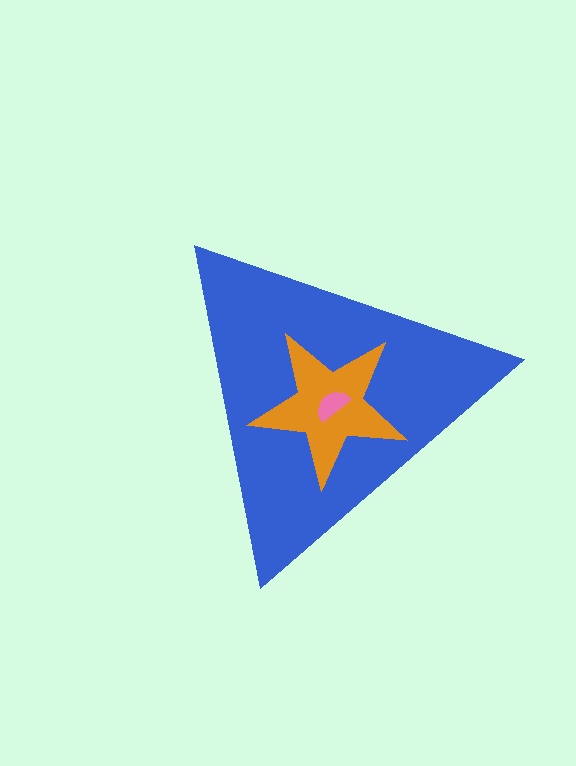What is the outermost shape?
The blue triangle.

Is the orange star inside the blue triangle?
Yes.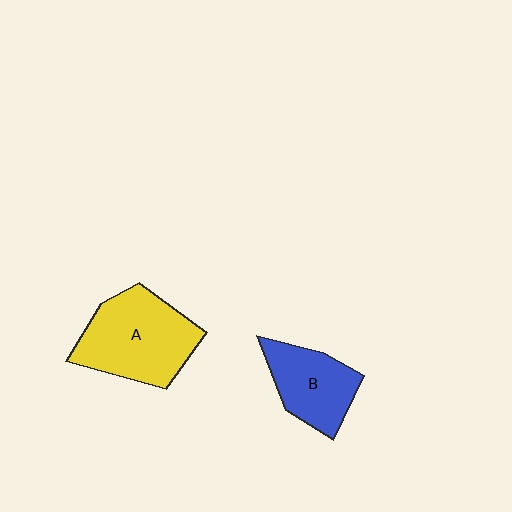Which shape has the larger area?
Shape A (yellow).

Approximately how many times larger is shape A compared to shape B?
Approximately 1.5 times.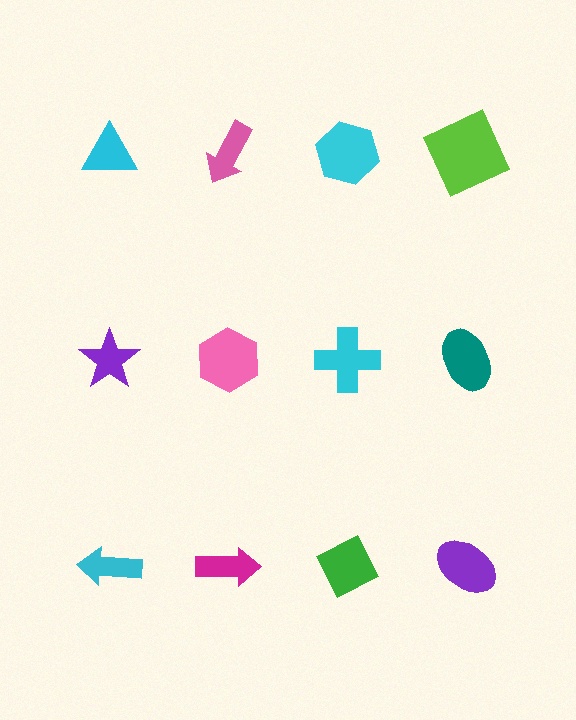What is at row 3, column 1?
A cyan arrow.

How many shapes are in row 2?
4 shapes.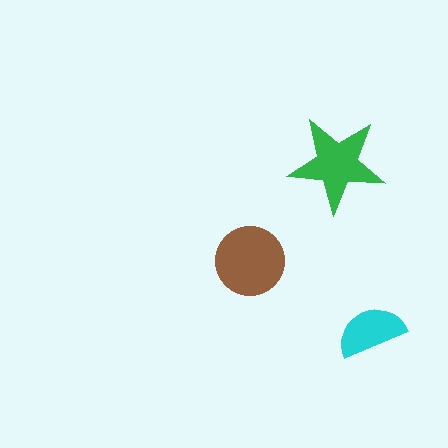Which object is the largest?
The brown circle.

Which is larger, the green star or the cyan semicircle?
The green star.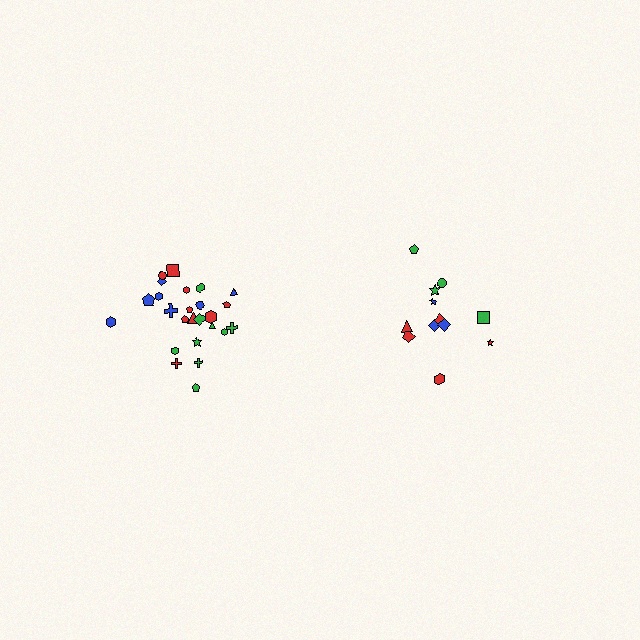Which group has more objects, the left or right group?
The left group.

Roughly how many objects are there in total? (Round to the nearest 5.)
Roughly 35 objects in total.